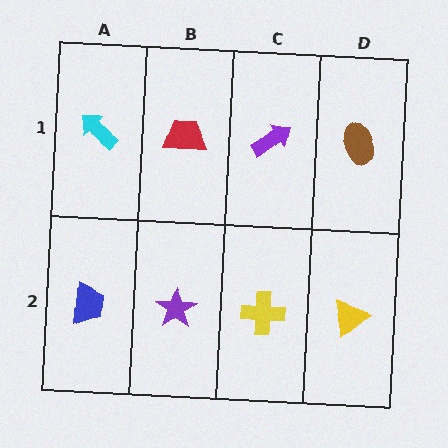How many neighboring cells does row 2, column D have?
2.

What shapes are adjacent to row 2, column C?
A purple arrow (row 1, column C), a purple star (row 2, column B), a yellow triangle (row 2, column D).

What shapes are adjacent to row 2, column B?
A red trapezoid (row 1, column B), a blue trapezoid (row 2, column A), a yellow cross (row 2, column C).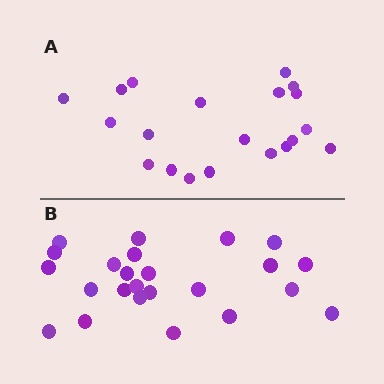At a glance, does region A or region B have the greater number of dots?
Region B (the bottom region) has more dots.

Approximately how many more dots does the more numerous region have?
Region B has about 4 more dots than region A.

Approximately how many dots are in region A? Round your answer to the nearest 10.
About 20 dots.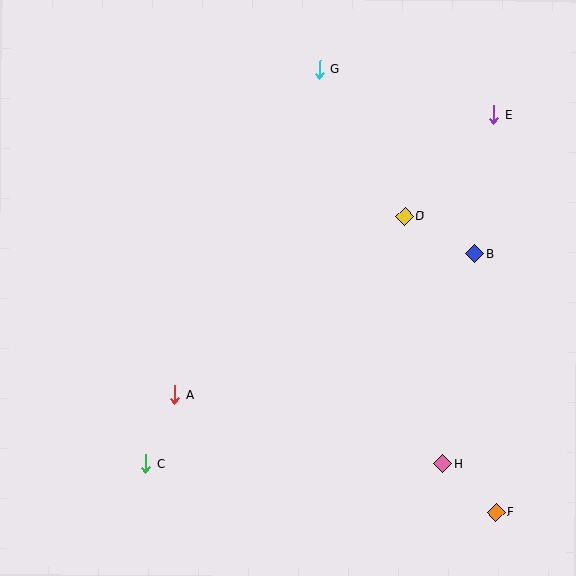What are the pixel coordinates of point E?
Point E is at (494, 115).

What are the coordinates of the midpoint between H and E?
The midpoint between H and E is at (468, 289).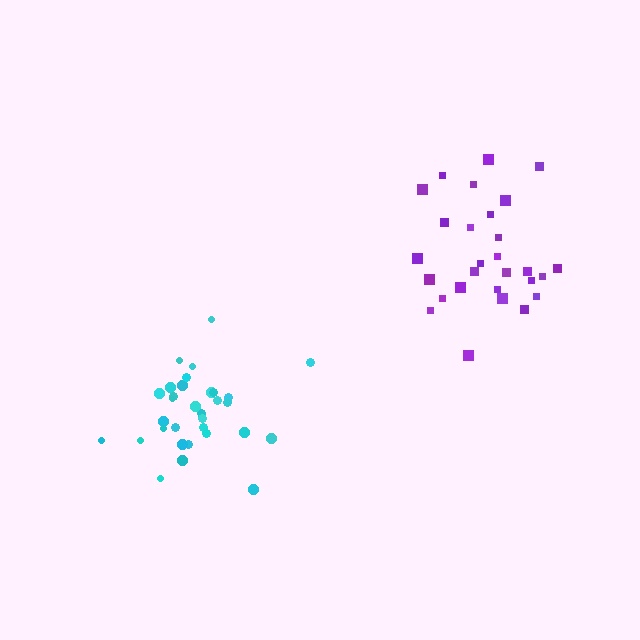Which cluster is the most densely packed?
Cyan.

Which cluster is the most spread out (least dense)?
Purple.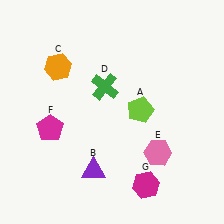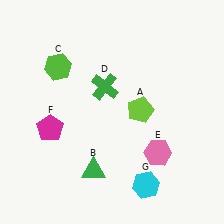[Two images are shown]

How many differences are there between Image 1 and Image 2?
There are 3 differences between the two images.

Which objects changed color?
B changed from purple to green. C changed from orange to lime. G changed from magenta to cyan.